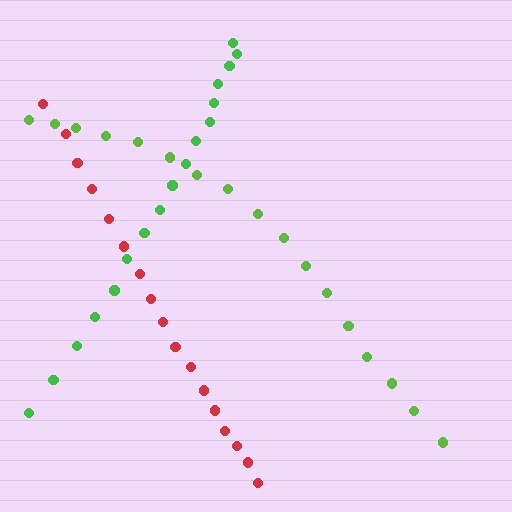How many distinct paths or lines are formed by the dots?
There are 3 distinct paths.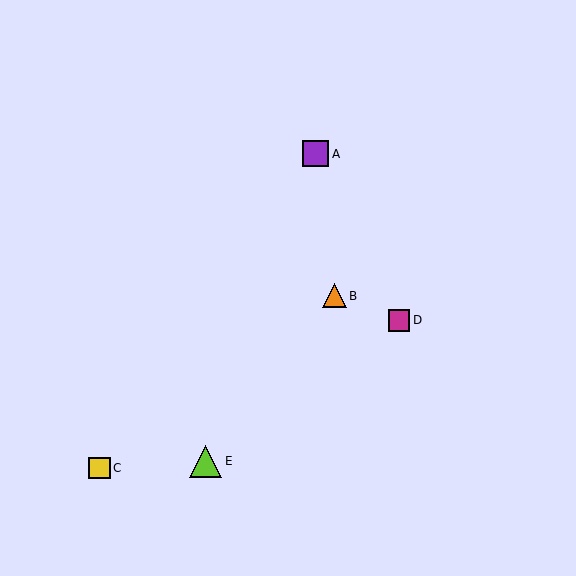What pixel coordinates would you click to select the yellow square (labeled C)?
Click at (99, 468) to select the yellow square C.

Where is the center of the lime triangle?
The center of the lime triangle is at (206, 461).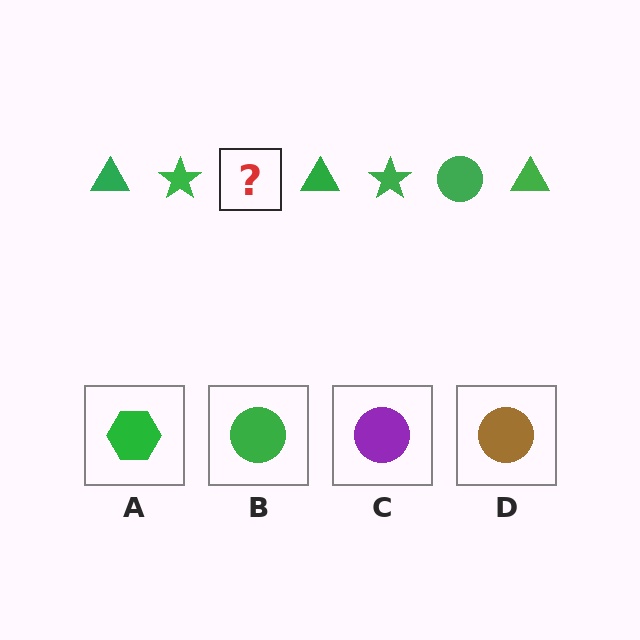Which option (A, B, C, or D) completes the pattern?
B.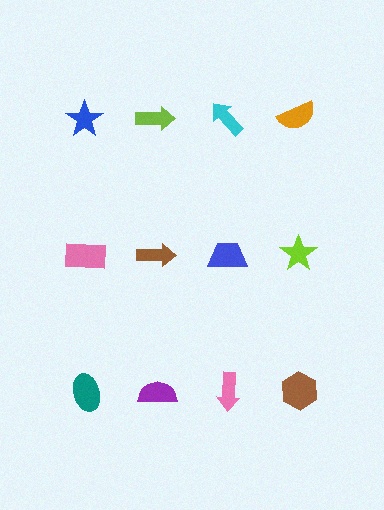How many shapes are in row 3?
4 shapes.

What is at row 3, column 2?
A purple semicircle.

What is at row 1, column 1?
A blue star.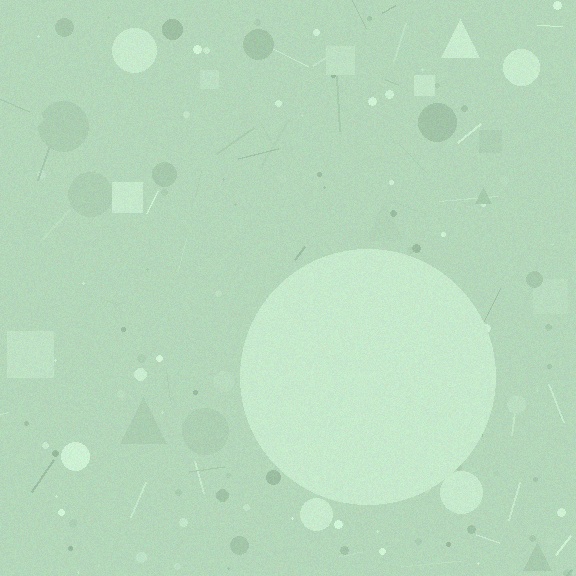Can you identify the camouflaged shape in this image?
The camouflaged shape is a circle.